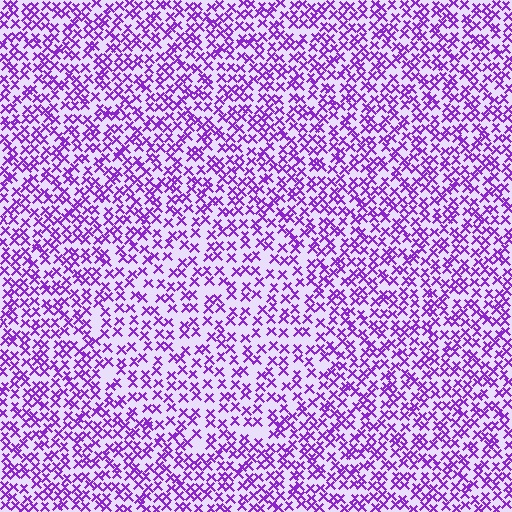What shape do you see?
I see a circle.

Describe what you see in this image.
The image contains small purple elements arranged at two different densities. A circle-shaped region is visible where the elements are less densely packed than the surrounding area.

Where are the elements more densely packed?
The elements are more densely packed outside the circle boundary.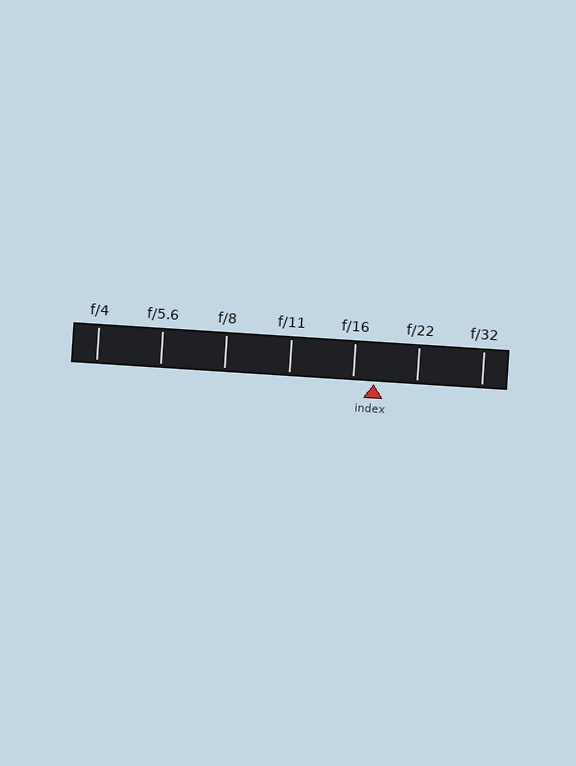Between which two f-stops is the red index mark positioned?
The index mark is between f/16 and f/22.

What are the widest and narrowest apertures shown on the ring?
The widest aperture shown is f/4 and the narrowest is f/32.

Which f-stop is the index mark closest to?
The index mark is closest to f/16.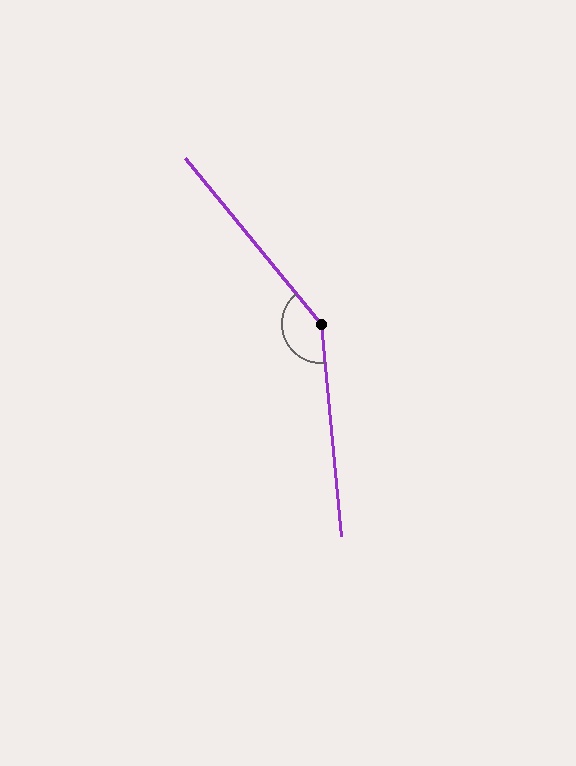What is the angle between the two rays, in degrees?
Approximately 146 degrees.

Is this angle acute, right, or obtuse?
It is obtuse.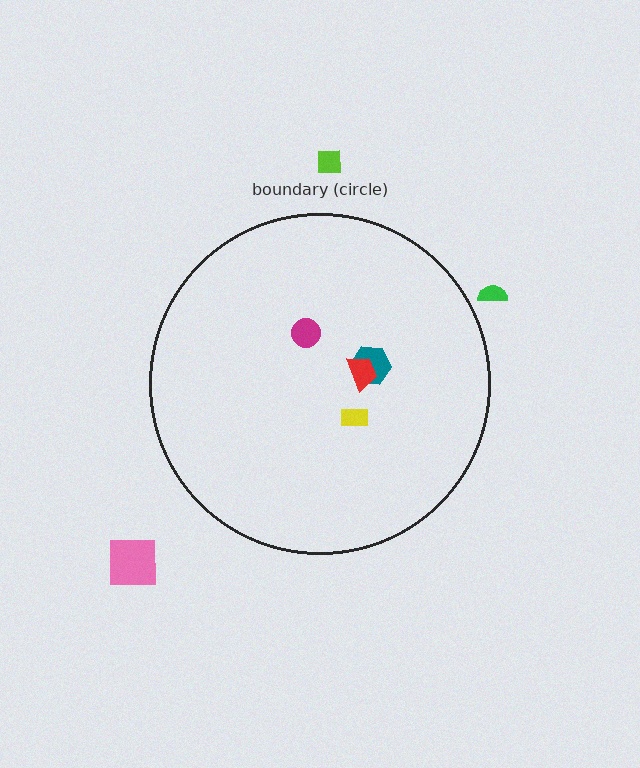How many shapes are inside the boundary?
4 inside, 3 outside.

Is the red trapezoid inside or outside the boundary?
Inside.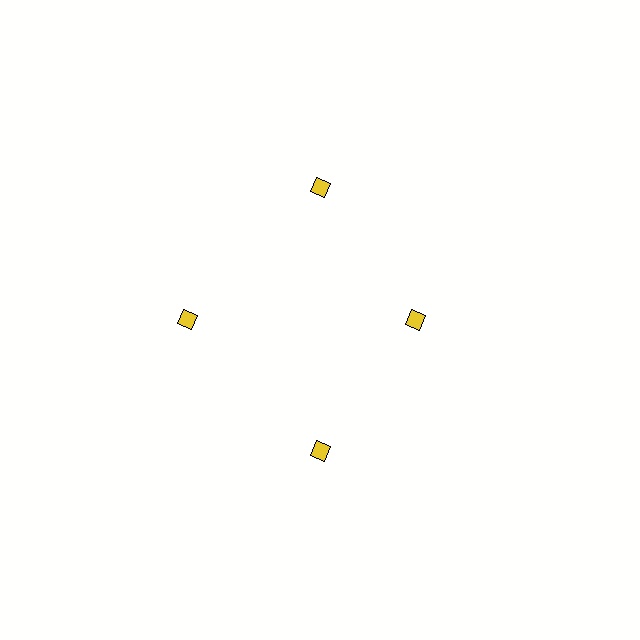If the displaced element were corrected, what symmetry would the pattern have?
It would have 4-fold rotational symmetry — the pattern would map onto itself every 90 degrees.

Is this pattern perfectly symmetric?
No. The 4 yellow diamonds are arranged in a ring, but one element near the 3 o'clock position is pulled inward toward the center, breaking the 4-fold rotational symmetry.